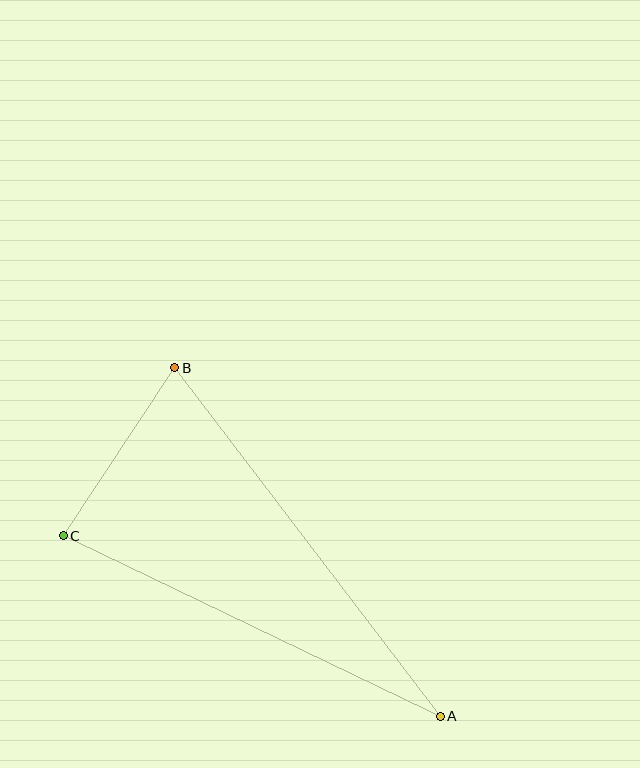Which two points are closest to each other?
Points B and C are closest to each other.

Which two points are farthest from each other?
Points A and B are farthest from each other.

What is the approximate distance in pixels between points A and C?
The distance between A and C is approximately 418 pixels.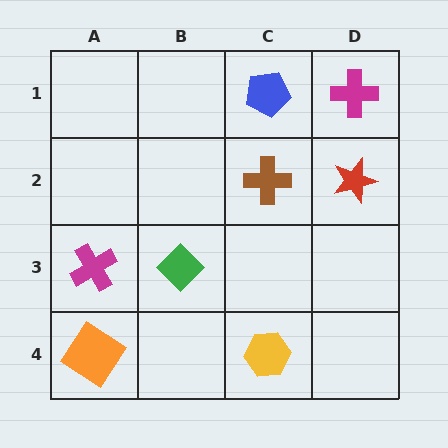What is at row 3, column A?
A magenta cross.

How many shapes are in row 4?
2 shapes.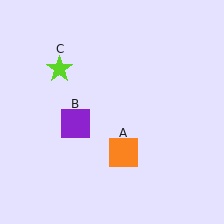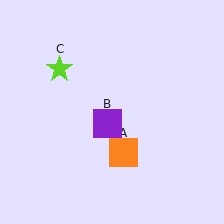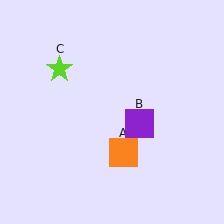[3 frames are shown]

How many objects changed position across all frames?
1 object changed position: purple square (object B).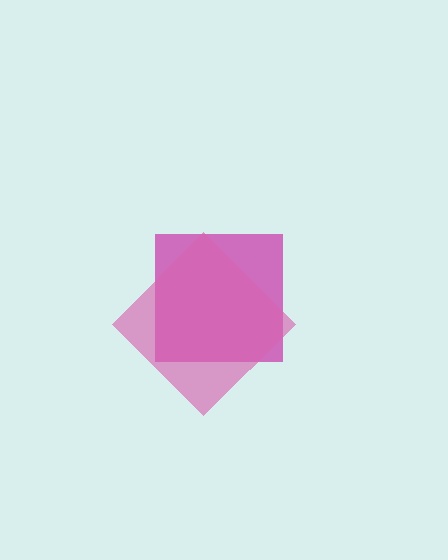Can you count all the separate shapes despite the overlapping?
Yes, there are 2 separate shapes.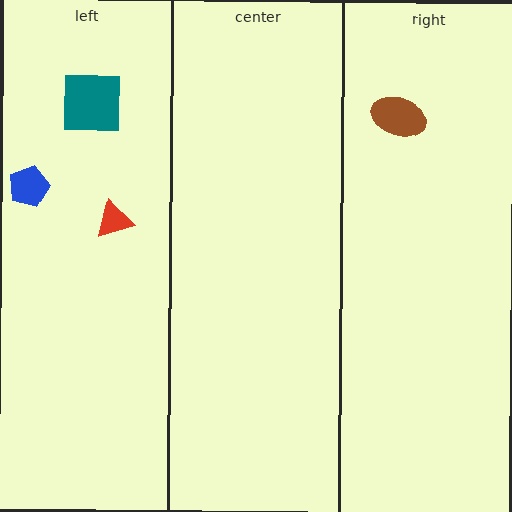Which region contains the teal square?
The left region.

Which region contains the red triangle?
The left region.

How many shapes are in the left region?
3.